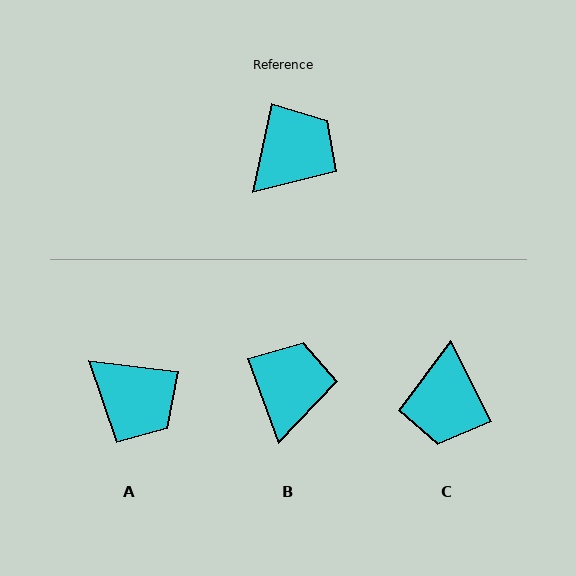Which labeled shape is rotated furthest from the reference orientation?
C, about 141 degrees away.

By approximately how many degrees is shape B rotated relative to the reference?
Approximately 32 degrees counter-clockwise.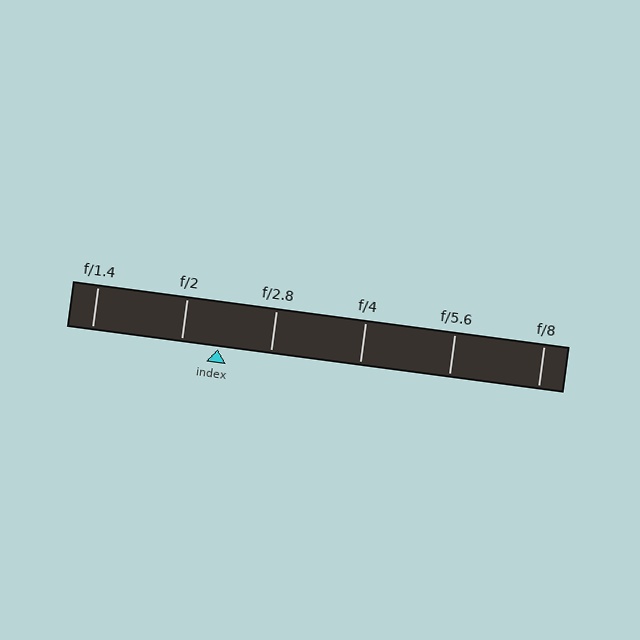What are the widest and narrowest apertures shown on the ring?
The widest aperture shown is f/1.4 and the narrowest is f/8.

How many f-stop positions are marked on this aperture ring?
There are 6 f-stop positions marked.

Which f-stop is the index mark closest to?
The index mark is closest to f/2.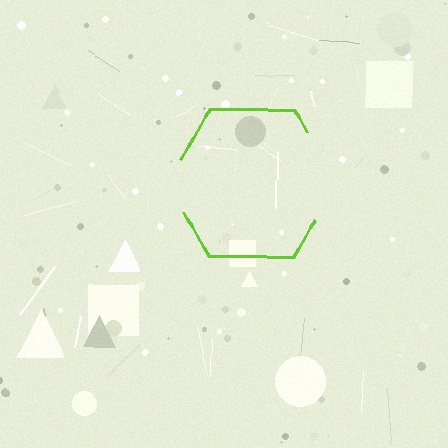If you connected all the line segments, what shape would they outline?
They would outline a hexagon.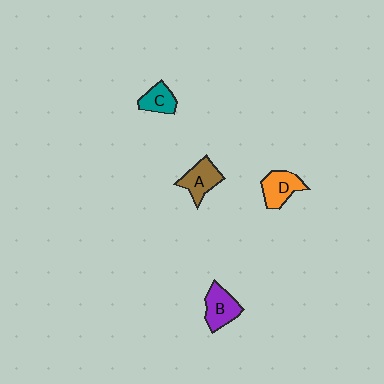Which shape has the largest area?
Shape B (purple).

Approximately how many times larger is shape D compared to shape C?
Approximately 1.3 times.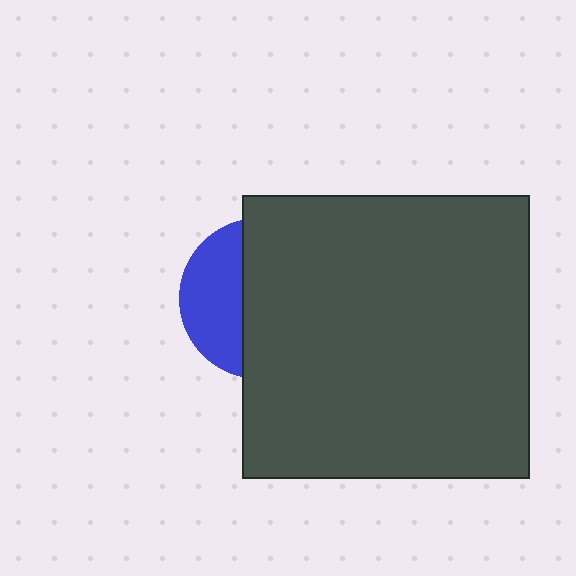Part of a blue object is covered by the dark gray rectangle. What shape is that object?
It is a circle.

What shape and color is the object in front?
The object in front is a dark gray rectangle.